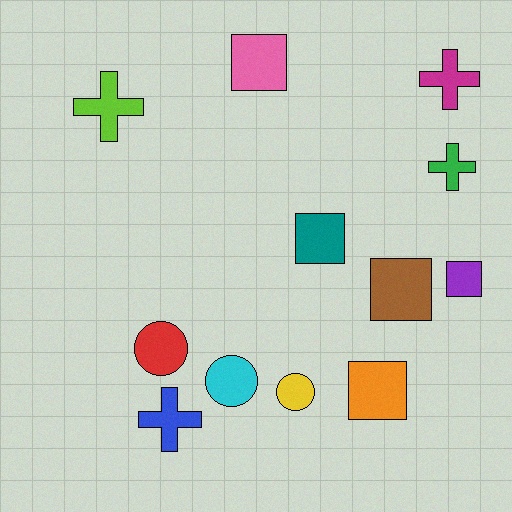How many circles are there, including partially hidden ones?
There are 3 circles.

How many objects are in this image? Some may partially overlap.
There are 12 objects.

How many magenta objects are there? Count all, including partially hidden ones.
There is 1 magenta object.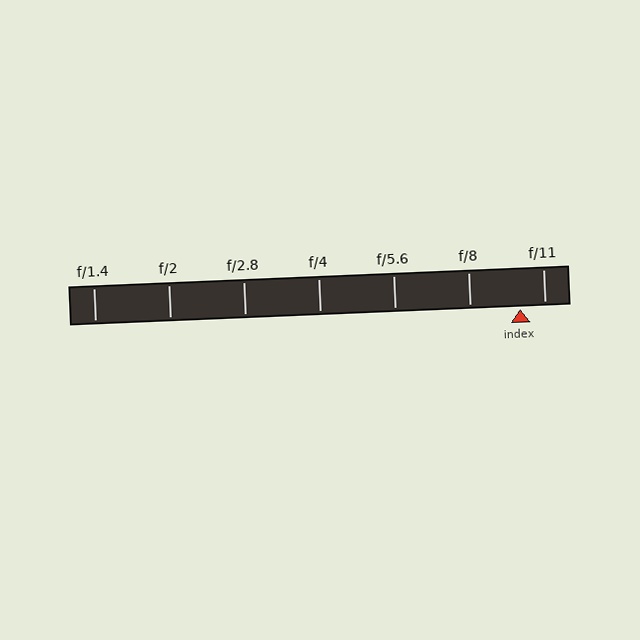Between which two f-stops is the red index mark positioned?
The index mark is between f/8 and f/11.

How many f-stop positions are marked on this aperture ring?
There are 7 f-stop positions marked.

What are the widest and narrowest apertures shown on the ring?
The widest aperture shown is f/1.4 and the narrowest is f/11.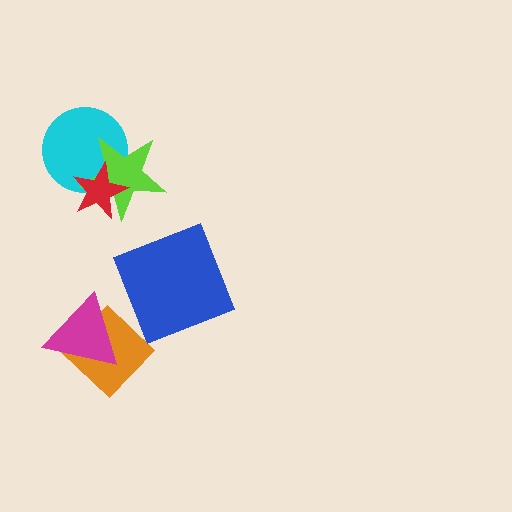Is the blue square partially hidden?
No, no other shape covers it.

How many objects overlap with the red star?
2 objects overlap with the red star.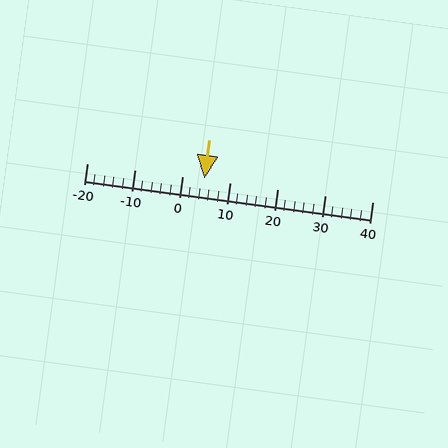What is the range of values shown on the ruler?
The ruler shows values from -20 to 40.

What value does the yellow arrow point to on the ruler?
The yellow arrow points to approximately 5.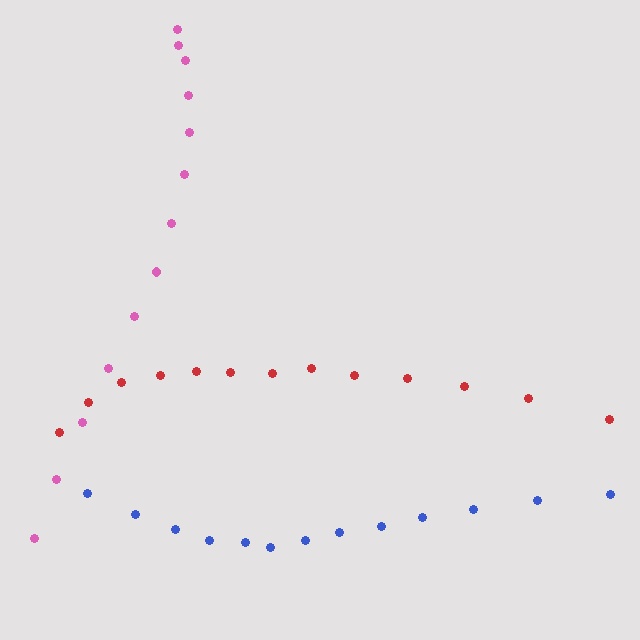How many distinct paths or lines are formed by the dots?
There are 3 distinct paths.